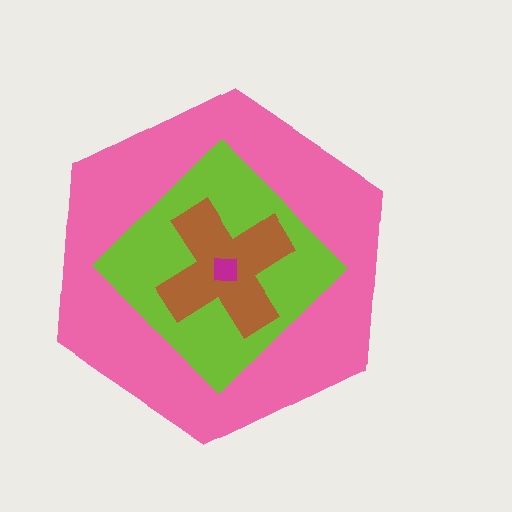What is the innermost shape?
The magenta square.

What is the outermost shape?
The pink hexagon.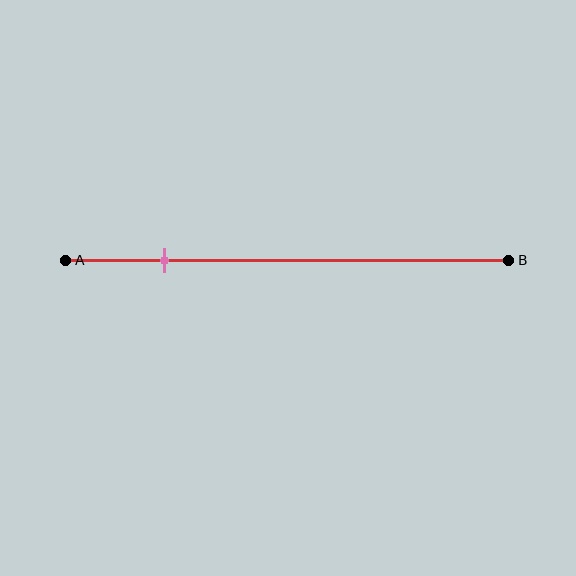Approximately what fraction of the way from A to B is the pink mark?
The pink mark is approximately 20% of the way from A to B.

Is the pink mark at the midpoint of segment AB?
No, the mark is at about 20% from A, not at the 50% midpoint.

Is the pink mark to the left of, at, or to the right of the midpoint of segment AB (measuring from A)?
The pink mark is to the left of the midpoint of segment AB.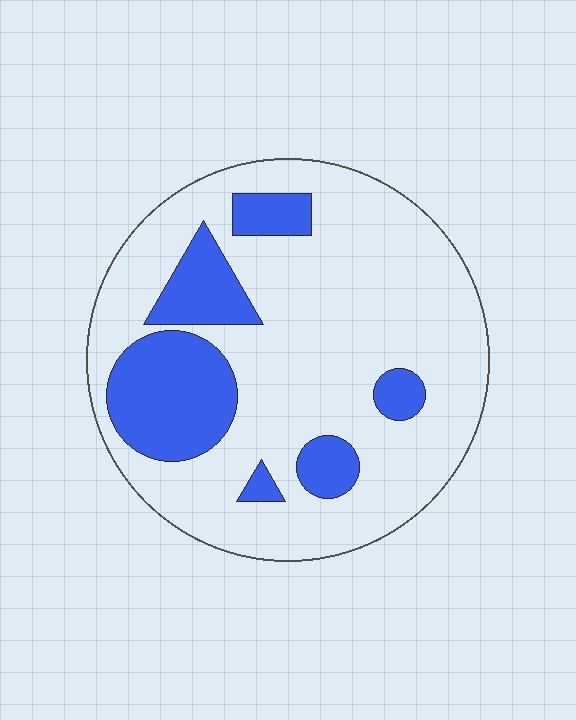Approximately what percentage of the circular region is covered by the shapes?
Approximately 25%.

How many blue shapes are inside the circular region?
6.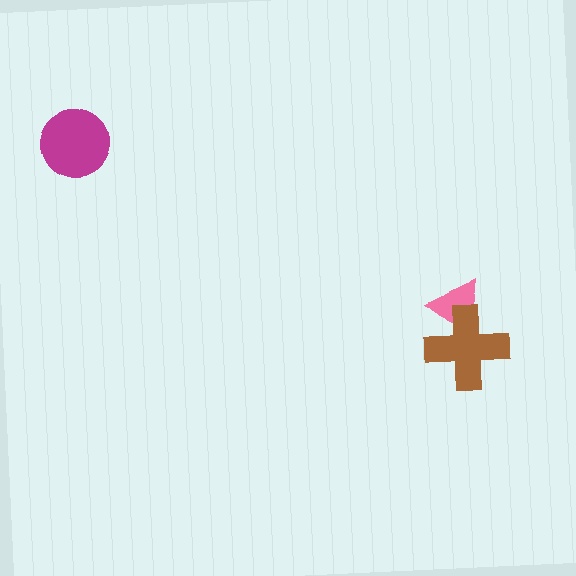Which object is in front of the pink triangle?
The brown cross is in front of the pink triangle.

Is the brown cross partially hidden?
No, no other shape covers it.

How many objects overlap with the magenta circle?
0 objects overlap with the magenta circle.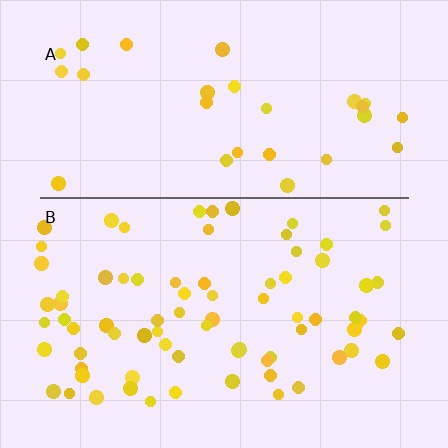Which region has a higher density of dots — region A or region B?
B (the bottom).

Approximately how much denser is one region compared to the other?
Approximately 2.5× — region B over region A.